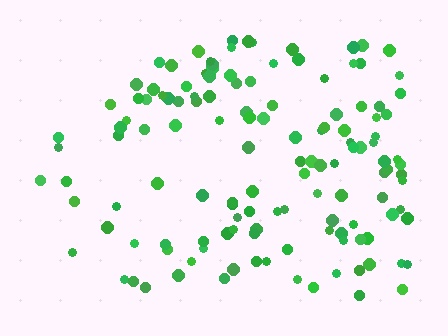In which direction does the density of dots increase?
From left to right, with the right side densest.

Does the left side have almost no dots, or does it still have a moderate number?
Still a moderate number, just noticeably fewer than the right.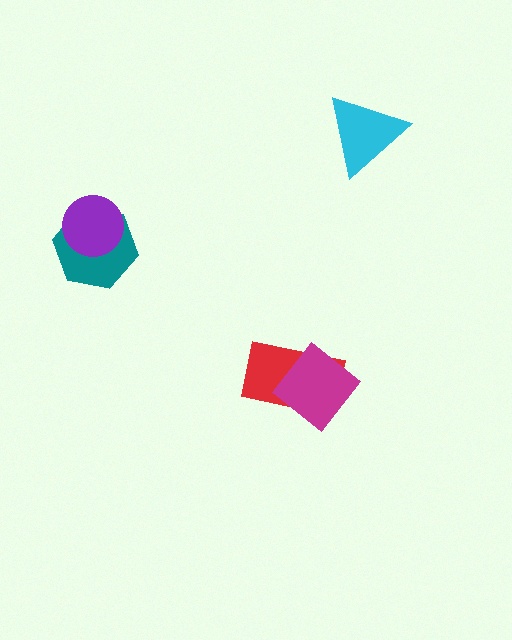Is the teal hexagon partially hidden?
Yes, it is partially covered by another shape.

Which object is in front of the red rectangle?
The magenta diamond is in front of the red rectangle.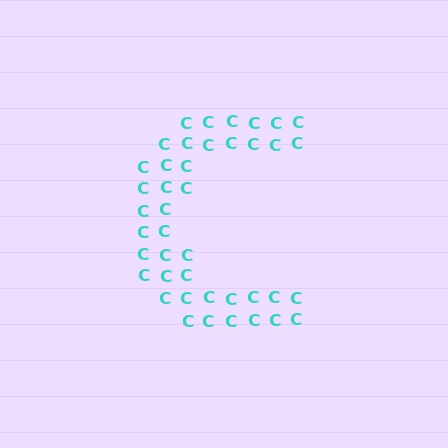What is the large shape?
The large shape is the letter C.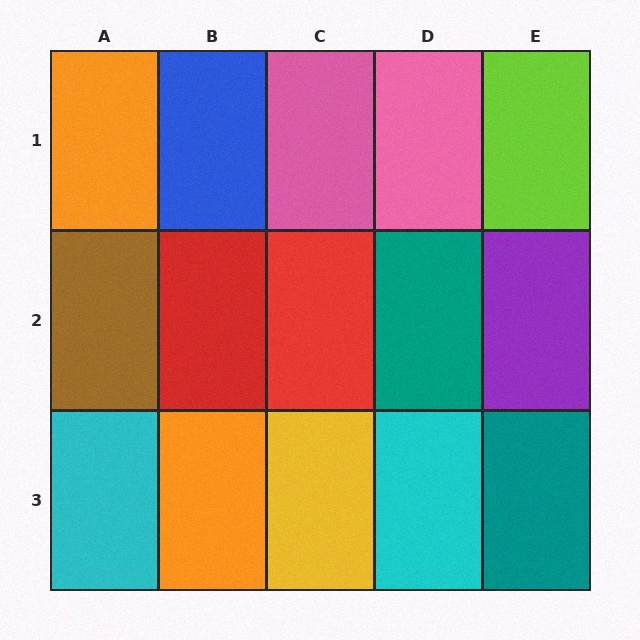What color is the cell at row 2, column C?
Red.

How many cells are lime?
1 cell is lime.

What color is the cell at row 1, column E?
Lime.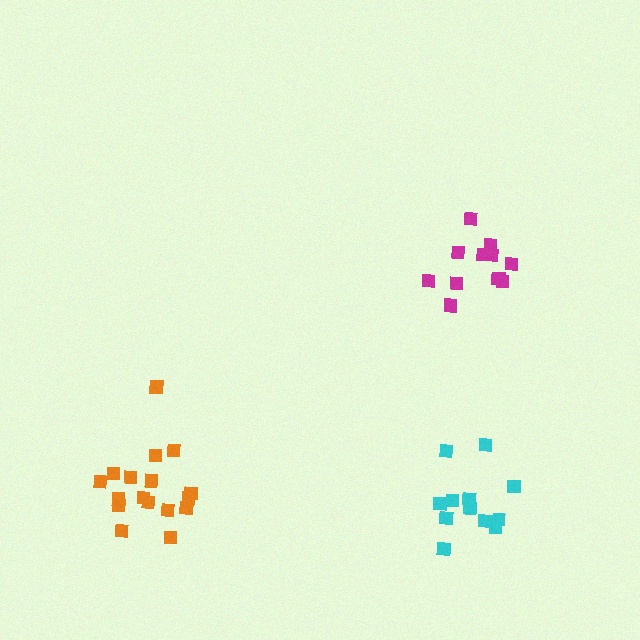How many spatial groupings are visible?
There are 3 spatial groupings.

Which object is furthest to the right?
The cyan cluster is rightmost.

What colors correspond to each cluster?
The clusters are colored: orange, cyan, magenta.